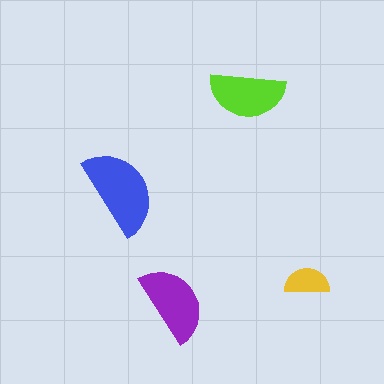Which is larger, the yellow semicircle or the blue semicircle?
The blue one.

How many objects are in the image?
There are 4 objects in the image.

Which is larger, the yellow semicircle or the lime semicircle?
The lime one.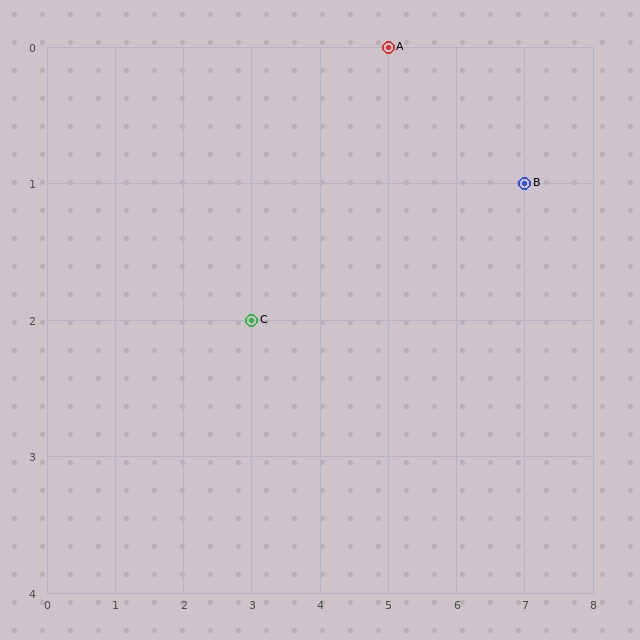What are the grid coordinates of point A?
Point A is at grid coordinates (5, 0).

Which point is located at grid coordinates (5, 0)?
Point A is at (5, 0).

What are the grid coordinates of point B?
Point B is at grid coordinates (7, 1).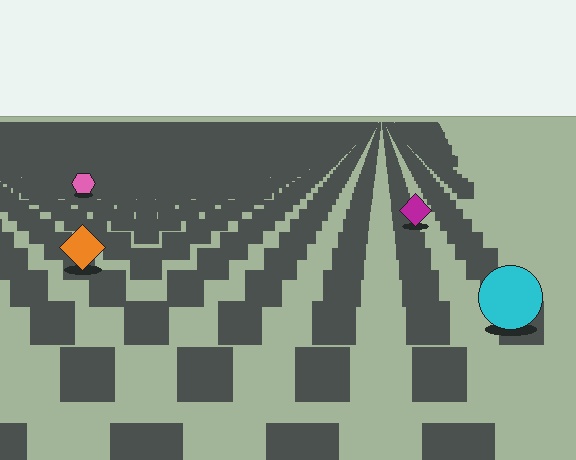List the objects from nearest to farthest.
From nearest to farthest: the cyan circle, the orange diamond, the magenta diamond, the pink hexagon.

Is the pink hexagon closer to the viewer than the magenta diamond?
No. The magenta diamond is closer — you can tell from the texture gradient: the ground texture is coarser near it.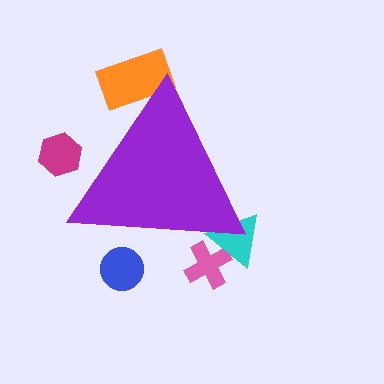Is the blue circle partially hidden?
Yes, the blue circle is partially hidden behind the purple triangle.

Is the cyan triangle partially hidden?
Yes, the cyan triangle is partially hidden behind the purple triangle.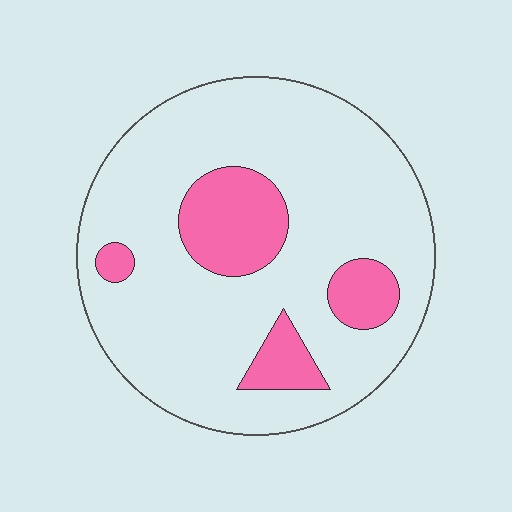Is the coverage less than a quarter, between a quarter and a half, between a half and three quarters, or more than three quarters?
Less than a quarter.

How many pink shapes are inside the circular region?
4.